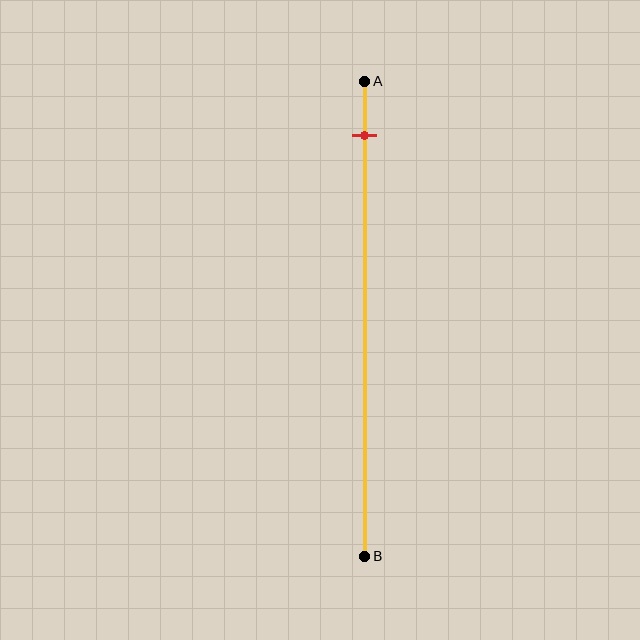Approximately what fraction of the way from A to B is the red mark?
The red mark is approximately 10% of the way from A to B.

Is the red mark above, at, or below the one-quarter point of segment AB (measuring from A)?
The red mark is above the one-quarter point of segment AB.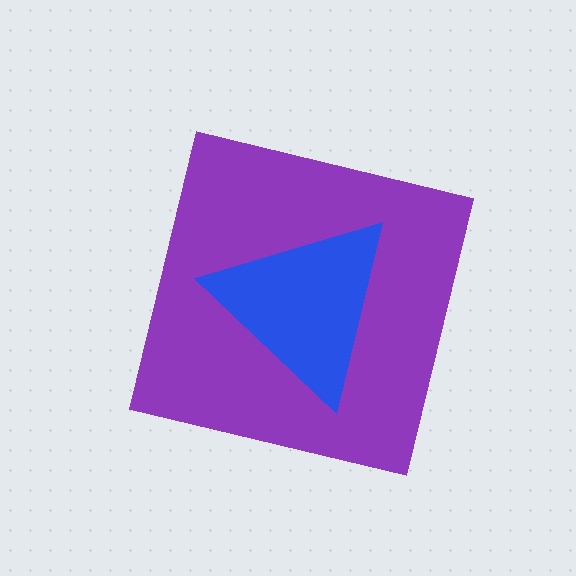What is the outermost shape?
The purple square.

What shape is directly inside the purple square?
The blue triangle.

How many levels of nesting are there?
2.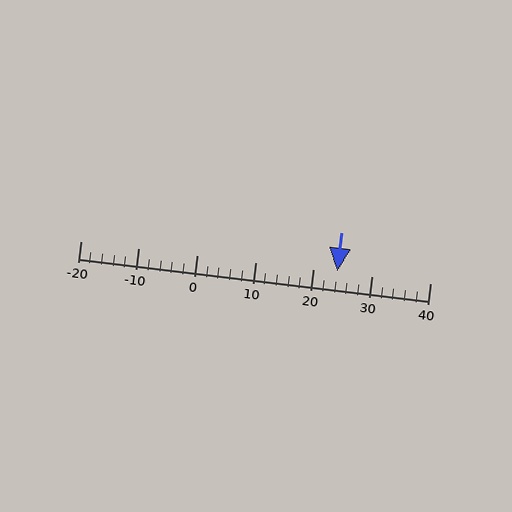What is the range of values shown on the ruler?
The ruler shows values from -20 to 40.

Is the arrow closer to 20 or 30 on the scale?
The arrow is closer to 20.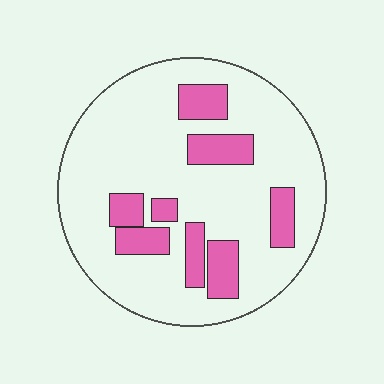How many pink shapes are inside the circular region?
8.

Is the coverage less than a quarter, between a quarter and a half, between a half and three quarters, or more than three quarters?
Less than a quarter.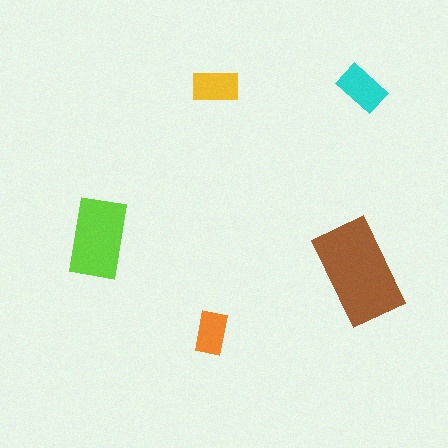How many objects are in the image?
There are 5 objects in the image.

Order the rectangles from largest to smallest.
the brown one, the lime one, the cyan one, the yellow one, the orange one.